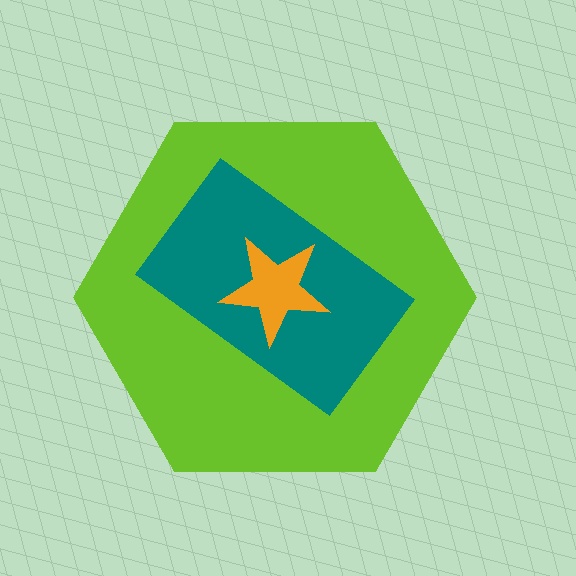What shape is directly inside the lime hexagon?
The teal rectangle.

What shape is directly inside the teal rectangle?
The orange star.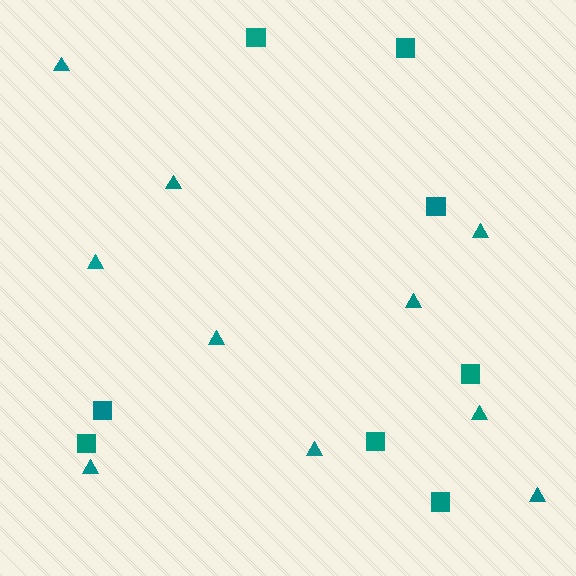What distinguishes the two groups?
There are 2 groups: one group of squares (8) and one group of triangles (10).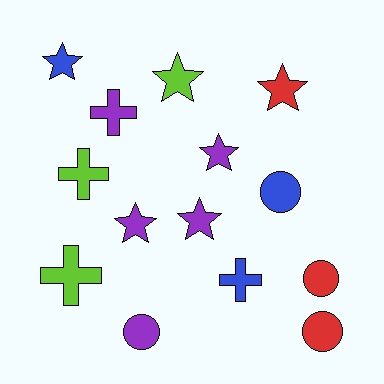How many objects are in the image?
There are 14 objects.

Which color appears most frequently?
Purple, with 5 objects.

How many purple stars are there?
There are 3 purple stars.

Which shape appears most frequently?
Star, with 6 objects.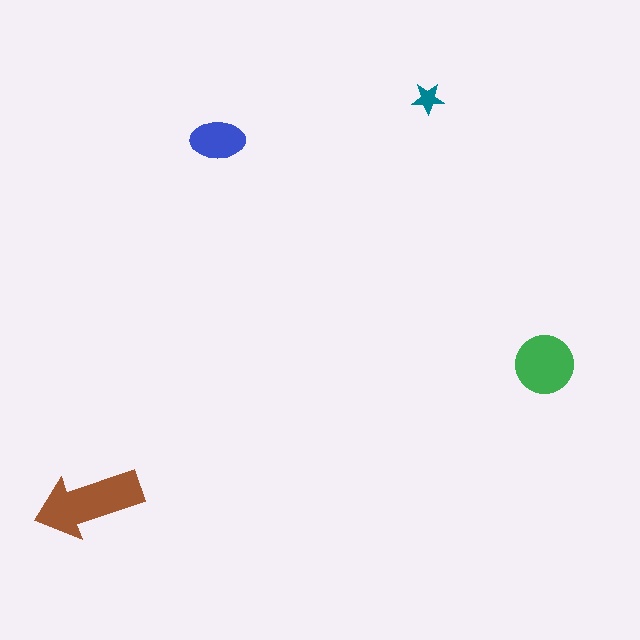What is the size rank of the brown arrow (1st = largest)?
1st.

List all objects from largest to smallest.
The brown arrow, the green circle, the blue ellipse, the teal star.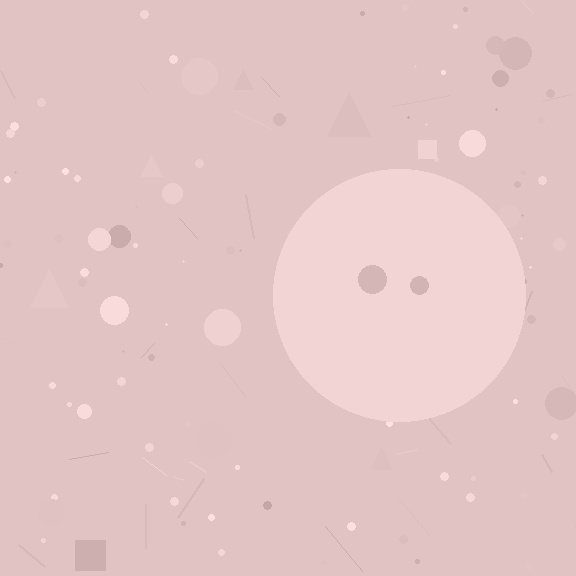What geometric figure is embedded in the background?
A circle is embedded in the background.